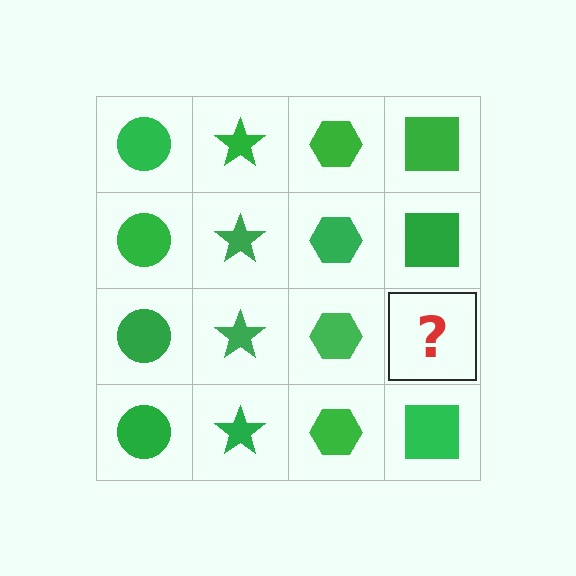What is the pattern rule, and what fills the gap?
The rule is that each column has a consistent shape. The gap should be filled with a green square.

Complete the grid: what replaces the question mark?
The question mark should be replaced with a green square.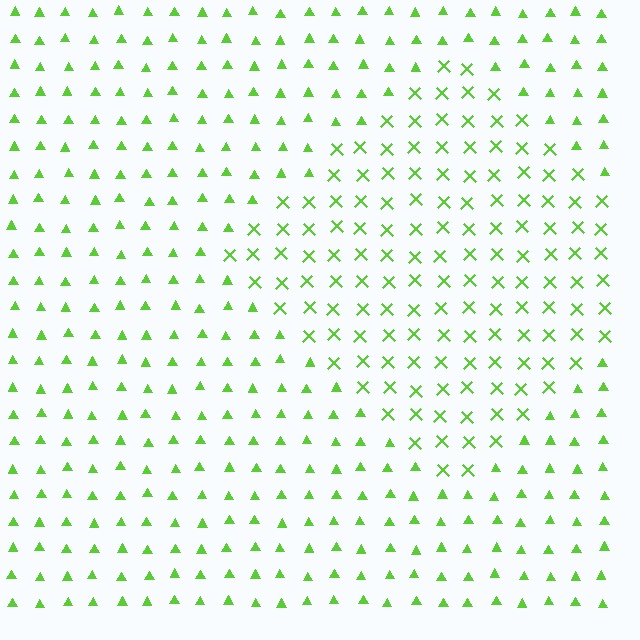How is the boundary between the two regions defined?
The boundary is defined by a change in element shape: X marks inside vs. triangles outside. All elements share the same color and spacing.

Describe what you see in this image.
The image is filled with small lime elements arranged in a uniform grid. A diamond-shaped region contains X marks, while the surrounding area contains triangles. The boundary is defined purely by the change in element shape.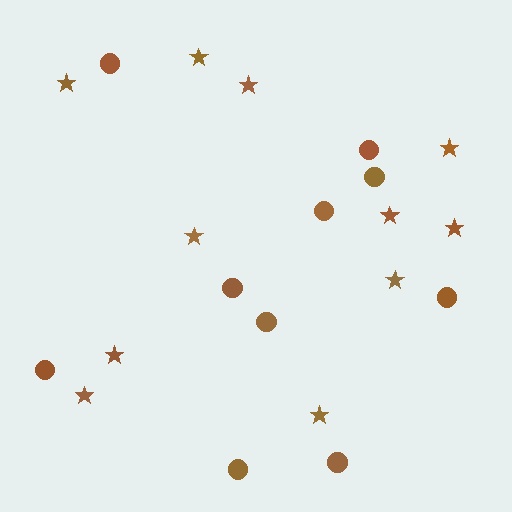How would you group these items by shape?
There are 2 groups: one group of stars (11) and one group of circles (10).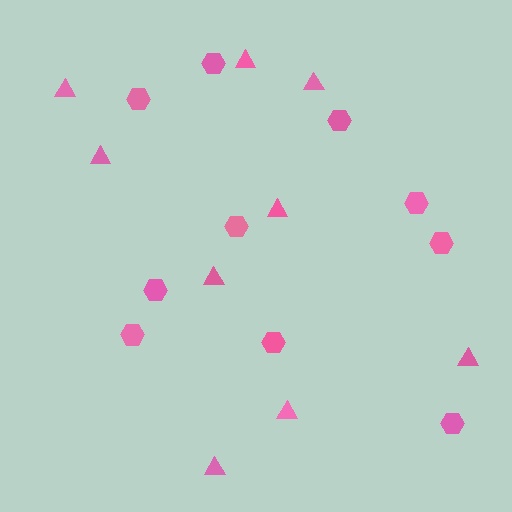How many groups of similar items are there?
There are 2 groups: one group of triangles (9) and one group of hexagons (10).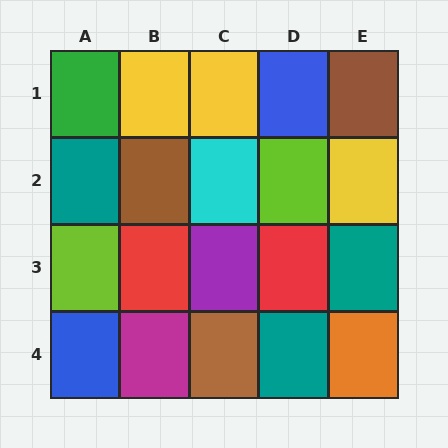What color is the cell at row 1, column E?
Brown.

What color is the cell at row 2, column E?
Yellow.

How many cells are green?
1 cell is green.